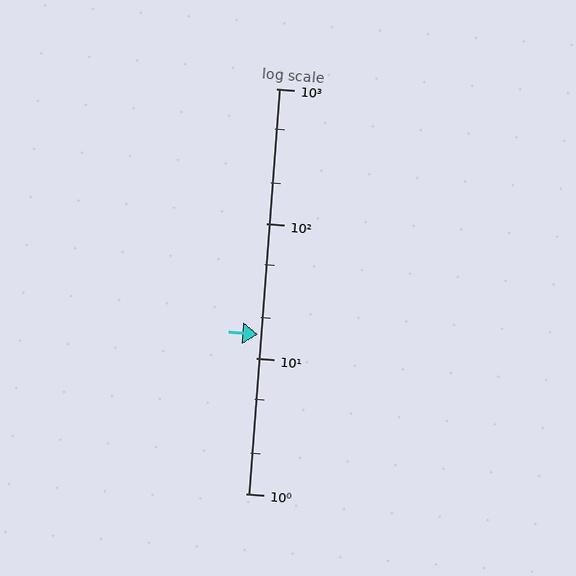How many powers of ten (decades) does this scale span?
The scale spans 3 decades, from 1 to 1000.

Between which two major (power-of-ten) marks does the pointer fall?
The pointer is between 10 and 100.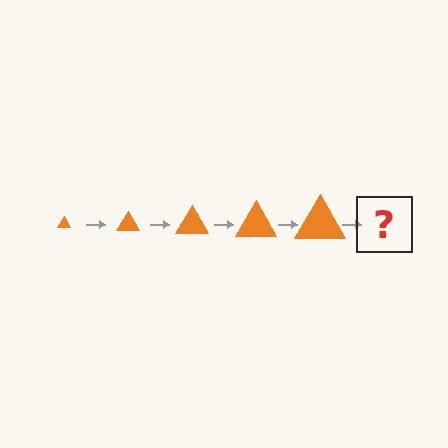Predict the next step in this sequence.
The next step is an orange triangle, larger than the previous one.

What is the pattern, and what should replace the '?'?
The pattern is that the triangle gets progressively larger each step. The '?' should be an orange triangle, larger than the previous one.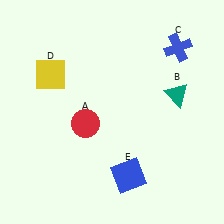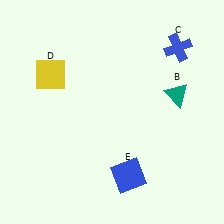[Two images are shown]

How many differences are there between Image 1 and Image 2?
There is 1 difference between the two images.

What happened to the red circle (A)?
The red circle (A) was removed in Image 2. It was in the bottom-left area of Image 1.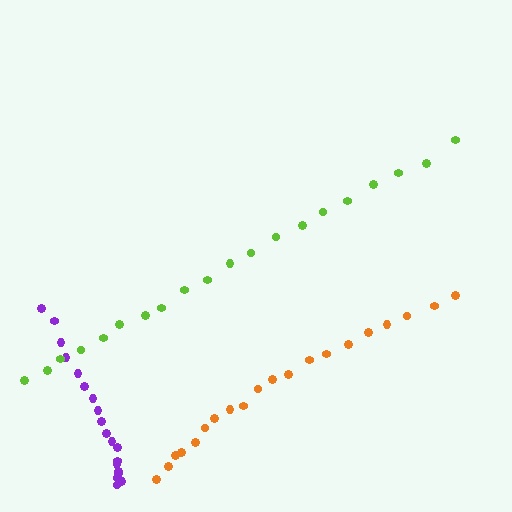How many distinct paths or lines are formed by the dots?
There are 3 distinct paths.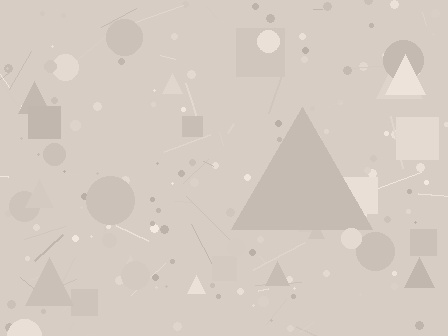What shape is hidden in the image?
A triangle is hidden in the image.